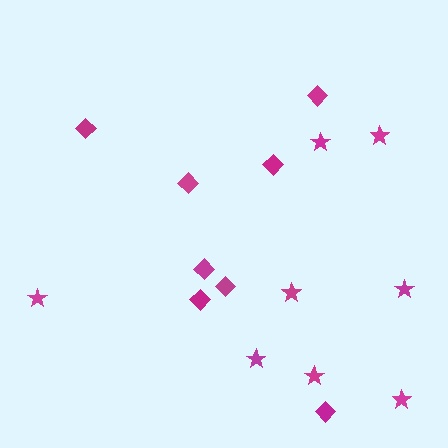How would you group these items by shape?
There are 2 groups: one group of diamonds (8) and one group of stars (8).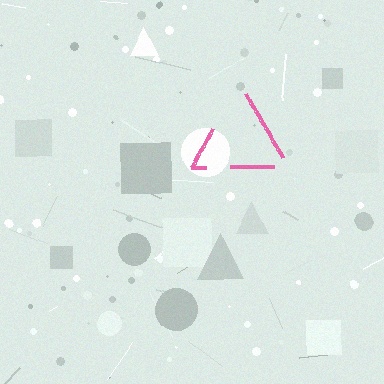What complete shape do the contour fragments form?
The contour fragments form a triangle.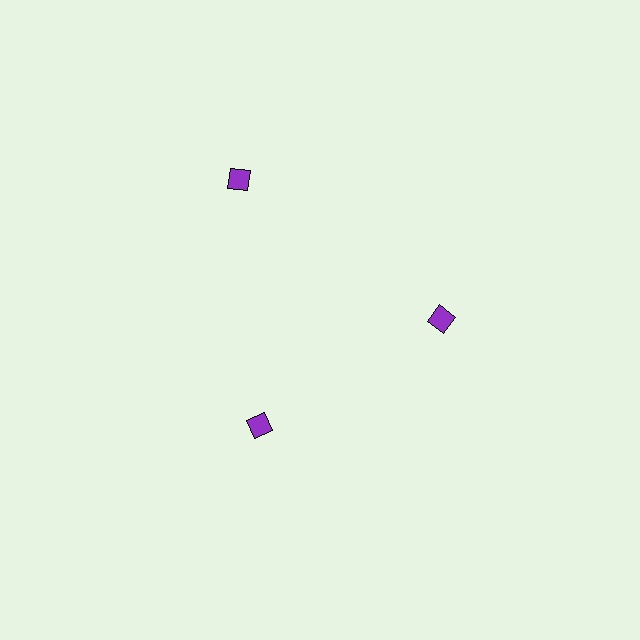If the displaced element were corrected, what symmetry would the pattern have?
It would have 3-fold rotational symmetry — the pattern would map onto itself every 120 degrees.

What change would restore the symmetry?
The symmetry would be restored by moving it inward, back onto the ring so that all 3 diamonds sit at equal angles and equal distance from the center.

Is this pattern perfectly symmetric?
No. The 3 purple diamonds are arranged in a ring, but one element near the 11 o'clock position is pushed outward from the center, breaking the 3-fold rotational symmetry.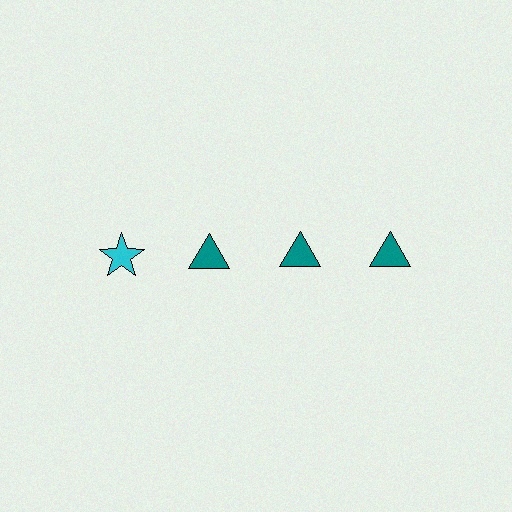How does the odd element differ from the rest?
It differs in both color (cyan instead of teal) and shape (star instead of triangle).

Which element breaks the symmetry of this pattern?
The cyan star in the top row, leftmost column breaks the symmetry. All other shapes are teal triangles.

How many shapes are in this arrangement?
There are 4 shapes arranged in a grid pattern.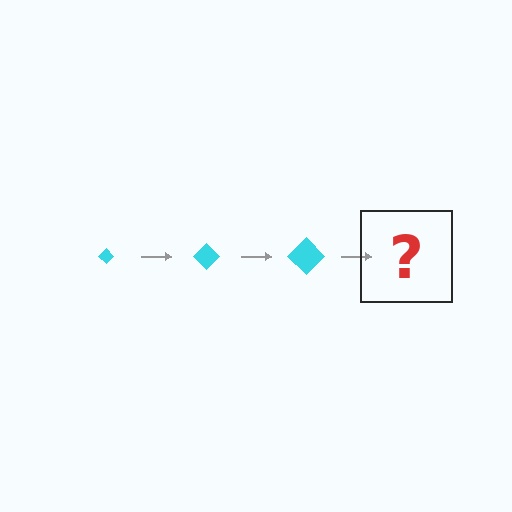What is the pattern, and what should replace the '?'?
The pattern is that the diamond gets progressively larger each step. The '?' should be a cyan diamond, larger than the previous one.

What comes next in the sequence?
The next element should be a cyan diamond, larger than the previous one.